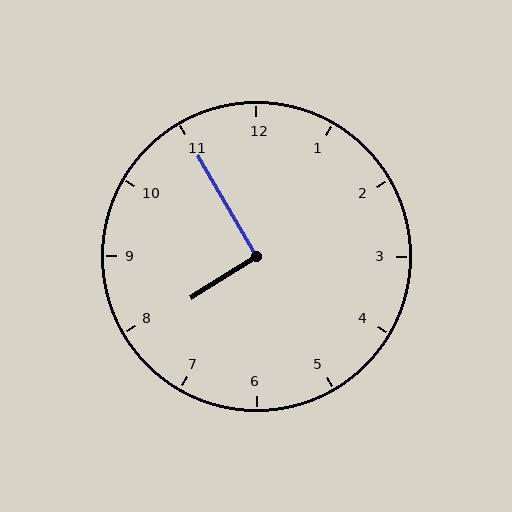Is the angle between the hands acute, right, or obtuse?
It is right.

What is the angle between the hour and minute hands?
Approximately 92 degrees.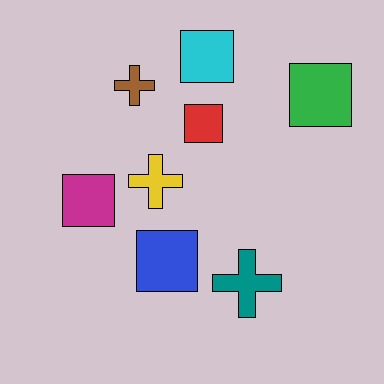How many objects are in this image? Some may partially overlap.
There are 8 objects.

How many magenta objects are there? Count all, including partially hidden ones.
There is 1 magenta object.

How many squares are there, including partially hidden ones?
There are 5 squares.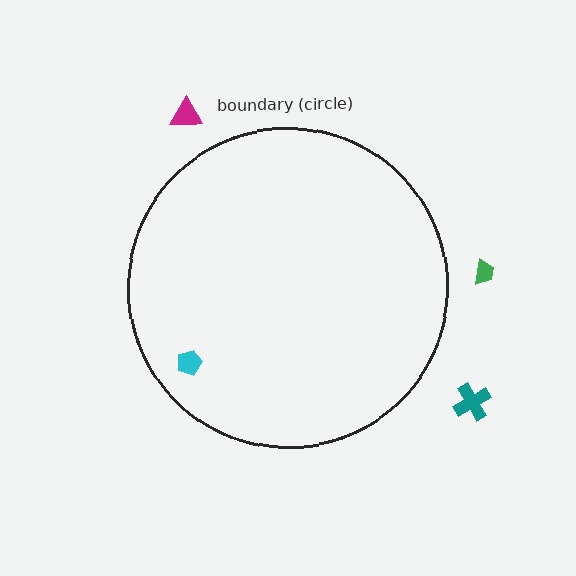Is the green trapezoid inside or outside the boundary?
Outside.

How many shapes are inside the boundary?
1 inside, 3 outside.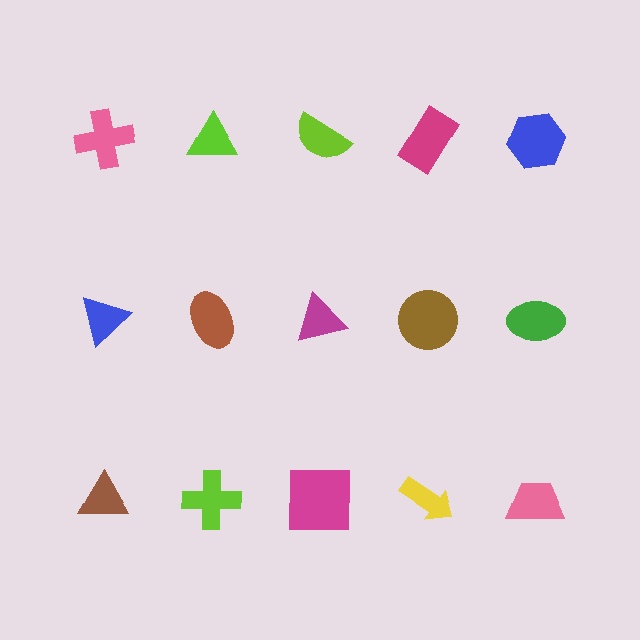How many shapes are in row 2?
5 shapes.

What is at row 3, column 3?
A magenta square.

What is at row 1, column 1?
A pink cross.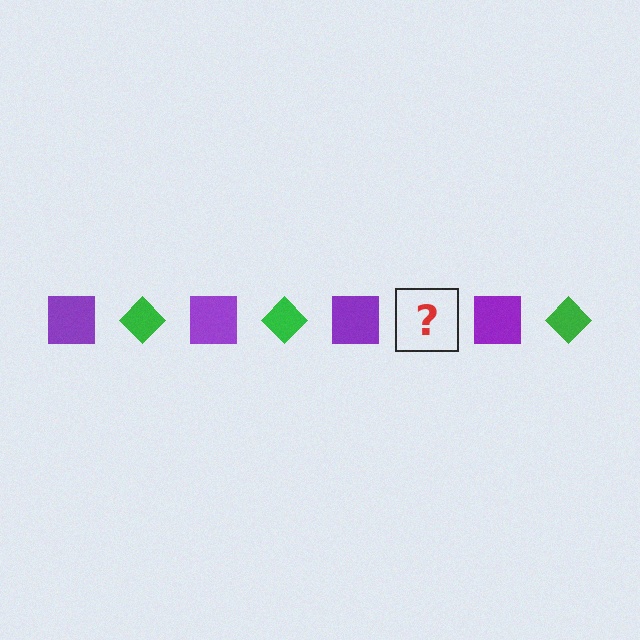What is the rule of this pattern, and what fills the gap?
The rule is that the pattern alternates between purple square and green diamond. The gap should be filled with a green diamond.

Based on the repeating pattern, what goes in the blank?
The blank should be a green diamond.